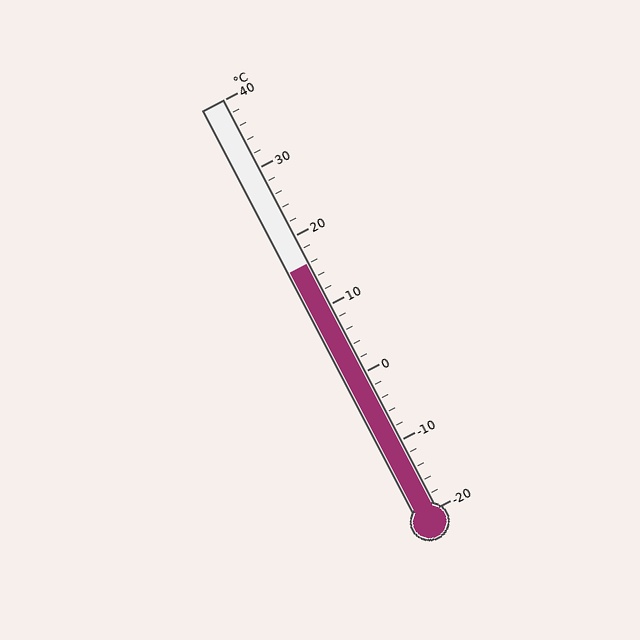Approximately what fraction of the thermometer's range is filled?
The thermometer is filled to approximately 60% of its range.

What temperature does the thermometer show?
The thermometer shows approximately 16°C.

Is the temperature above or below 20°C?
The temperature is below 20°C.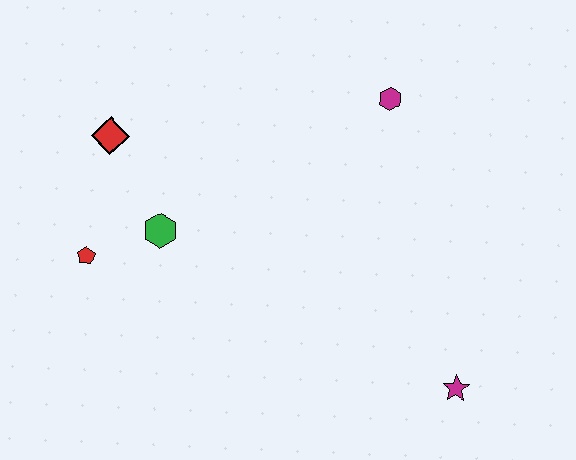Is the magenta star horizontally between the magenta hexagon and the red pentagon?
No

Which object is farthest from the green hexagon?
The magenta star is farthest from the green hexagon.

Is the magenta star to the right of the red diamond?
Yes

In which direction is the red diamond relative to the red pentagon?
The red diamond is above the red pentagon.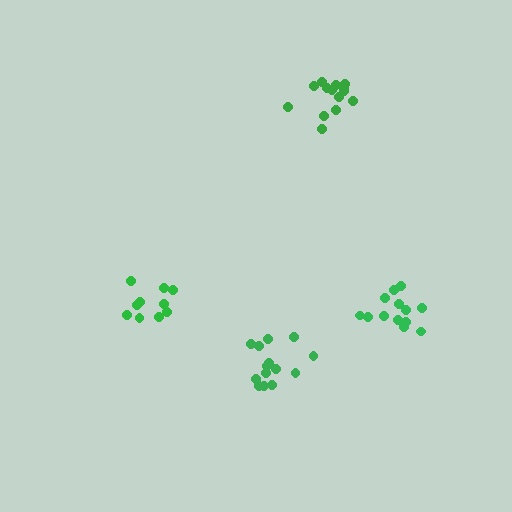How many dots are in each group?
Group 1: 14 dots, Group 2: 15 dots, Group 3: 10 dots, Group 4: 13 dots (52 total).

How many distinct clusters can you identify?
There are 4 distinct clusters.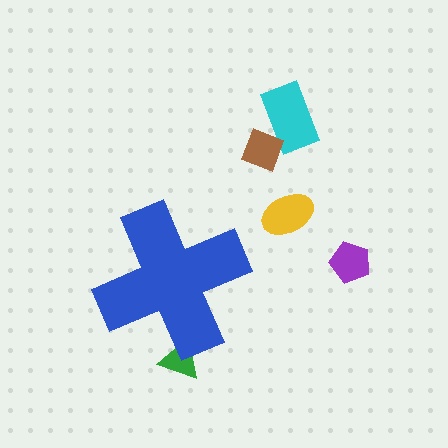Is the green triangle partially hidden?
Yes, the green triangle is partially hidden behind the blue cross.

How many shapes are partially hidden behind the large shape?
1 shape is partially hidden.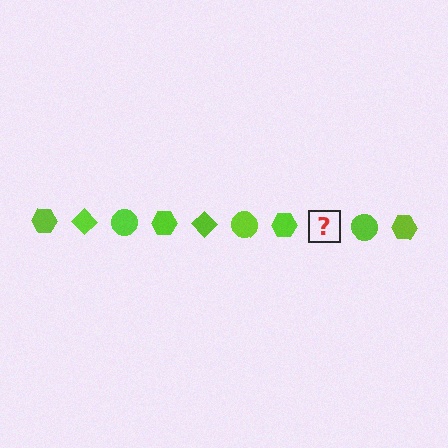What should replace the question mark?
The question mark should be replaced with a lime diamond.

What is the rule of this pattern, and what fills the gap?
The rule is that the pattern cycles through hexagon, diamond, circle shapes in lime. The gap should be filled with a lime diamond.